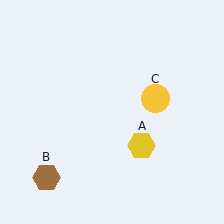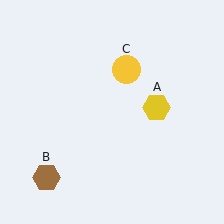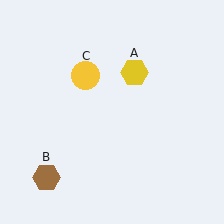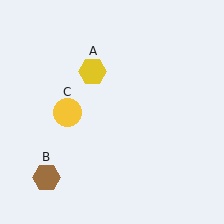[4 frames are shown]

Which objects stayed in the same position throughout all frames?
Brown hexagon (object B) remained stationary.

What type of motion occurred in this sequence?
The yellow hexagon (object A), yellow circle (object C) rotated counterclockwise around the center of the scene.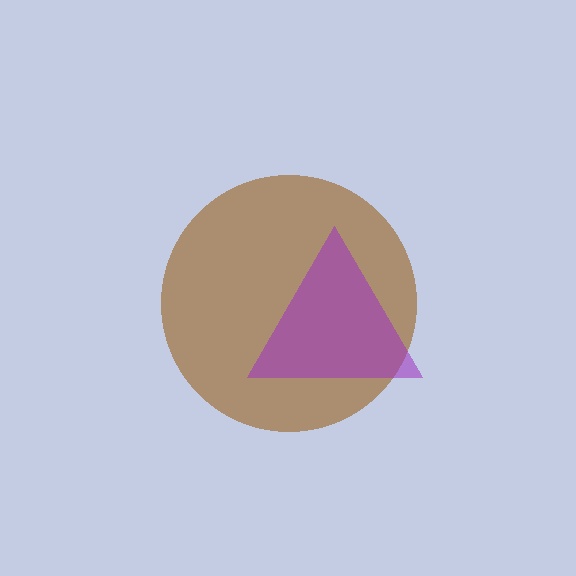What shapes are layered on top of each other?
The layered shapes are: a brown circle, a purple triangle.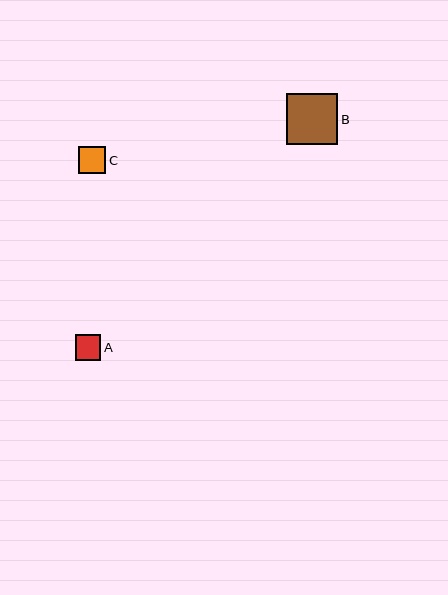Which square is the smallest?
Square A is the smallest with a size of approximately 25 pixels.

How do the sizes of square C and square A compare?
Square C and square A are approximately the same size.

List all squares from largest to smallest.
From largest to smallest: B, C, A.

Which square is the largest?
Square B is the largest with a size of approximately 51 pixels.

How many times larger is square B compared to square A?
Square B is approximately 2.0 times the size of square A.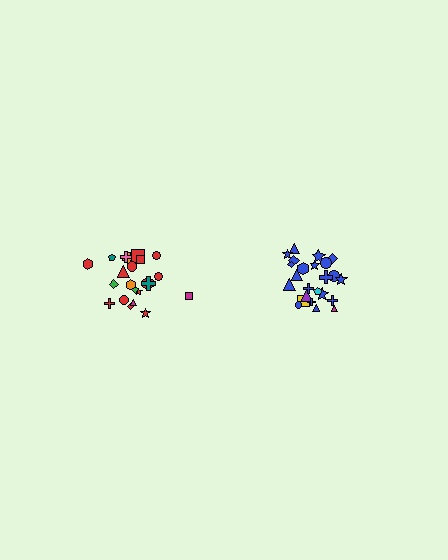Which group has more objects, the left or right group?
The right group.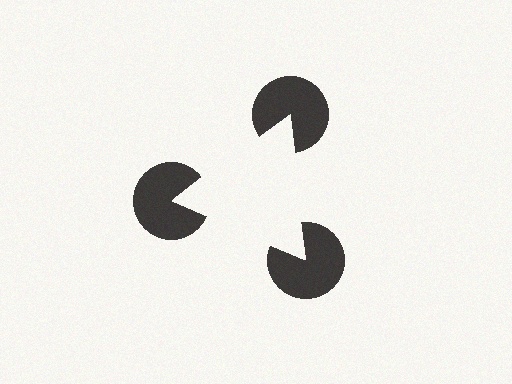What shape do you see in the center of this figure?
An illusory triangle — its edges are inferred from the aligned wedge cuts in the pac-man discs, not physically drawn.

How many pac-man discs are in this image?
There are 3 — one at each vertex of the illusory triangle.